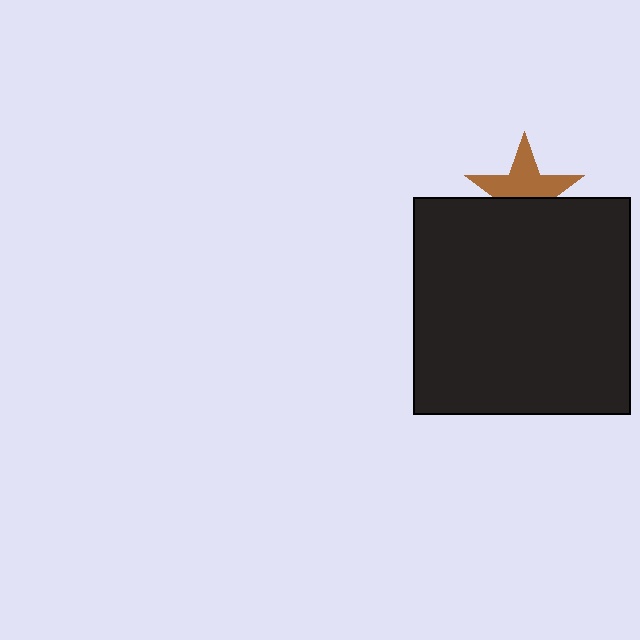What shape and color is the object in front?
The object in front is a black square.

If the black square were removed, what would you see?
You would see the complete brown star.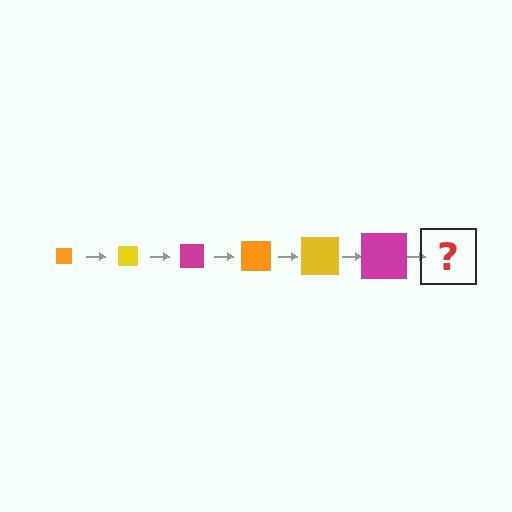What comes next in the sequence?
The next element should be an orange square, larger than the previous one.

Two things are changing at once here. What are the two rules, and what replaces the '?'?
The two rules are that the square grows larger each step and the color cycles through orange, yellow, and magenta. The '?' should be an orange square, larger than the previous one.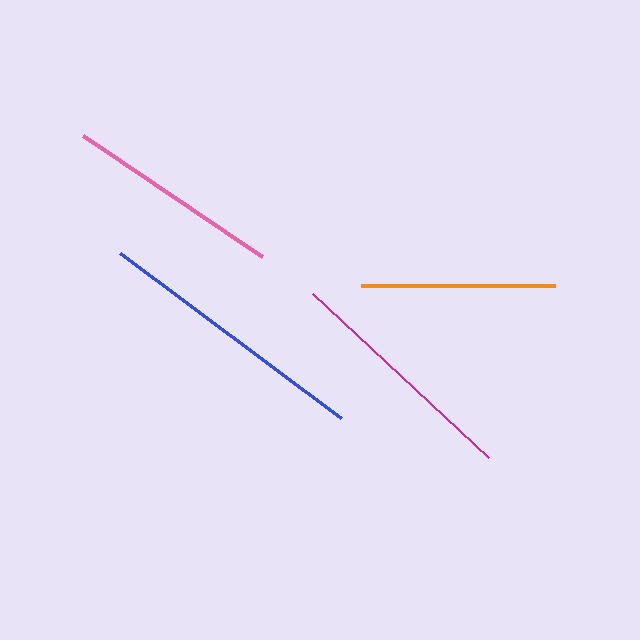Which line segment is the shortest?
The orange line is the shortest at approximately 194 pixels.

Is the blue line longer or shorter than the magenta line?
The blue line is longer than the magenta line.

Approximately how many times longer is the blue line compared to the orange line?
The blue line is approximately 1.4 times the length of the orange line.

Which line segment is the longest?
The blue line is the longest at approximately 276 pixels.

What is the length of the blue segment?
The blue segment is approximately 276 pixels long.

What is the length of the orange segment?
The orange segment is approximately 194 pixels long.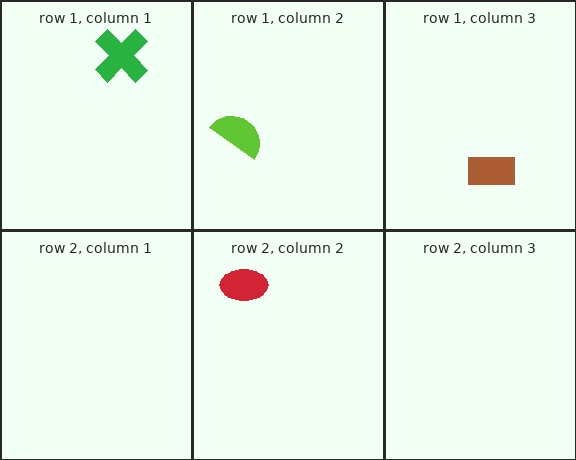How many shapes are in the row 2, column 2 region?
1.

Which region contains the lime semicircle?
The row 1, column 2 region.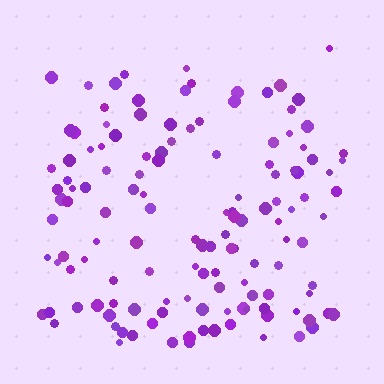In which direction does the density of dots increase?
From top to bottom, with the bottom side densest.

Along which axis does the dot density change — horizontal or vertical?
Vertical.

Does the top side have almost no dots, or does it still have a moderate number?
Still a moderate number, just noticeably fewer than the bottom.